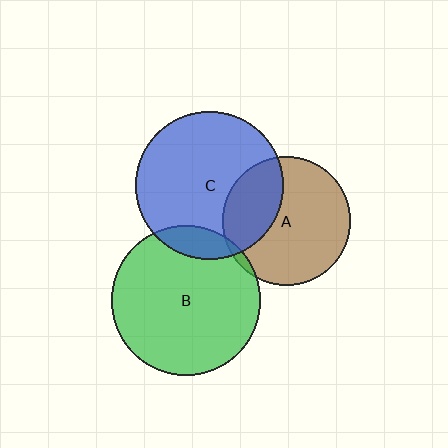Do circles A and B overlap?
Yes.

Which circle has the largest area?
Circle B (green).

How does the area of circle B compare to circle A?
Approximately 1.3 times.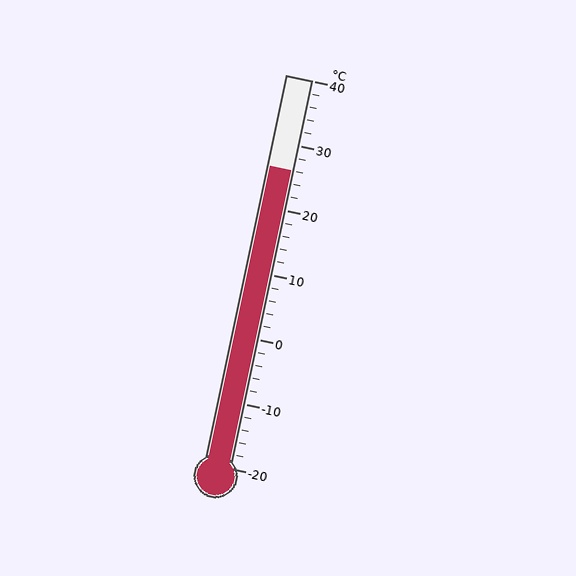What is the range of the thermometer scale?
The thermometer scale ranges from -20°C to 40°C.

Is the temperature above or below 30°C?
The temperature is below 30°C.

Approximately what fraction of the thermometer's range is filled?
The thermometer is filled to approximately 75% of its range.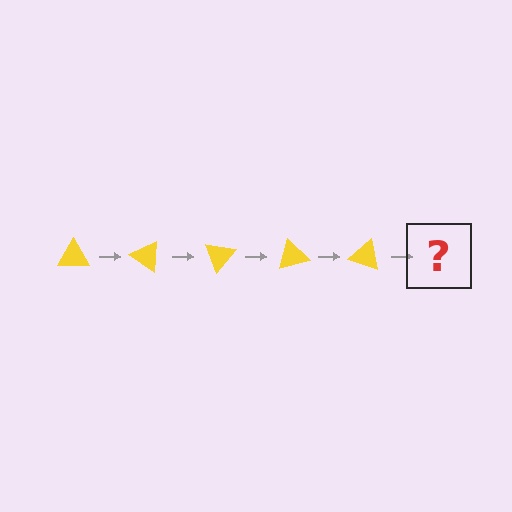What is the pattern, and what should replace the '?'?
The pattern is that the triangle rotates 35 degrees each step. The '?' should be a yellow triangle rotated 175 degrees.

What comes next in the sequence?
The next element should be a yellow triangle rotated 175 degrees.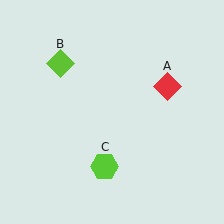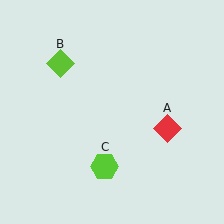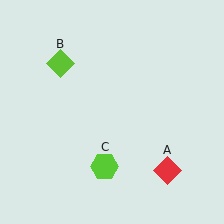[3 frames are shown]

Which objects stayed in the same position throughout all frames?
Lime diamond (object B) and lime hexagon (object C) remained stationary.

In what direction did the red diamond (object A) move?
The red diamond (object A) moved down.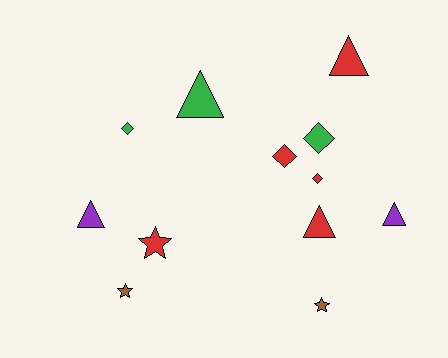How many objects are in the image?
There are 12 objects.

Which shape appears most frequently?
Triangle, with 5 objects.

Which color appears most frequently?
Red, with 5 objects.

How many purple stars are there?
There are no purple stars.